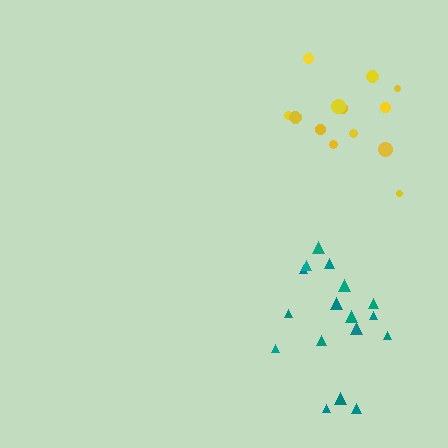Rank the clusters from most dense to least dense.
teal, yellow.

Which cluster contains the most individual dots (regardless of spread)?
Teal (17).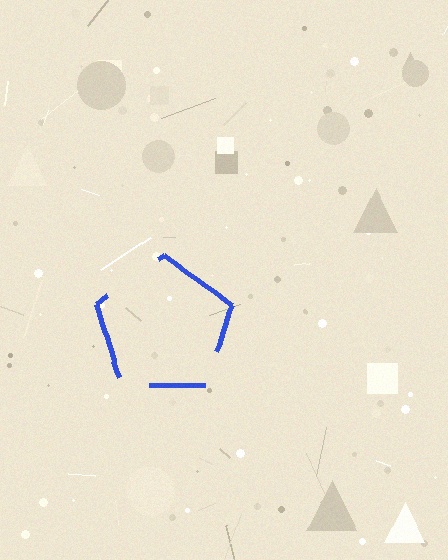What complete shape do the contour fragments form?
The contour fragments form a pentagon.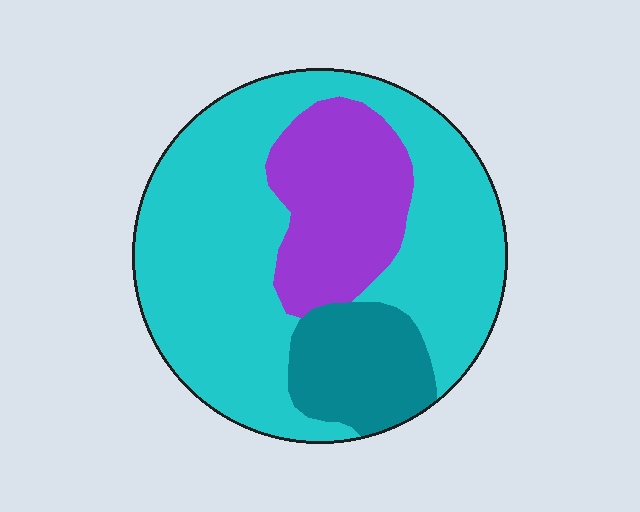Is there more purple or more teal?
Purple.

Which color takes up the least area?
Teal, at roughly 15%.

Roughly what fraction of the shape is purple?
Purple takes up less than a quarter of the shape.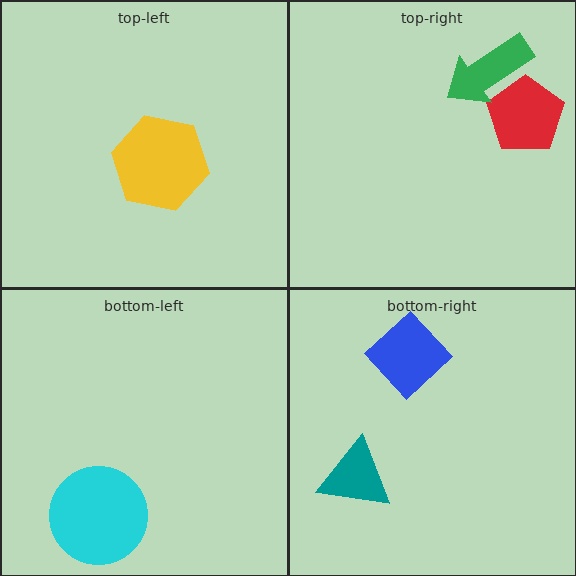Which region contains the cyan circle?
The bottom-left region.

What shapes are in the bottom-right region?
The teal triangle, the blue diamond.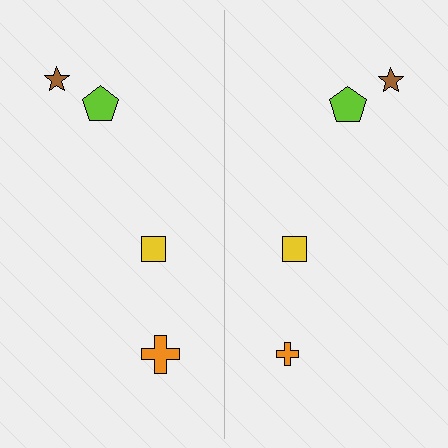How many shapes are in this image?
There are 8 shapes in this image.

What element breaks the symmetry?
The orange cross on the right side has a different size than its mirror counterpart.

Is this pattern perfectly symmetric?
No, the pattern is not perfectly symmetric. The orange cross on the right side has a different size than its mirror counterpart.